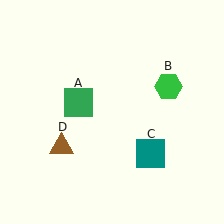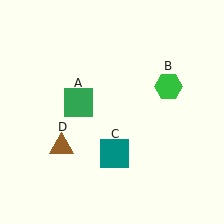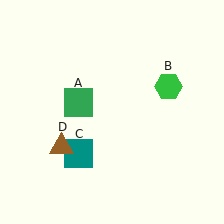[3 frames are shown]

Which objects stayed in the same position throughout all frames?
Green square (object A) and green hexagon (object B) and brown triangle (object D) remained stationary.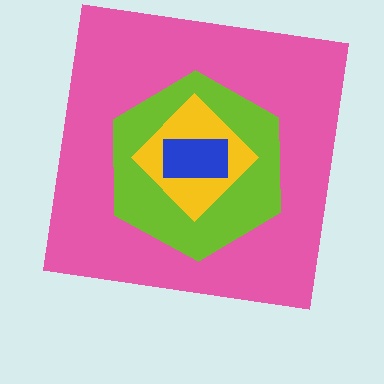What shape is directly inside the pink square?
The lime hexagon.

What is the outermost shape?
The pink square.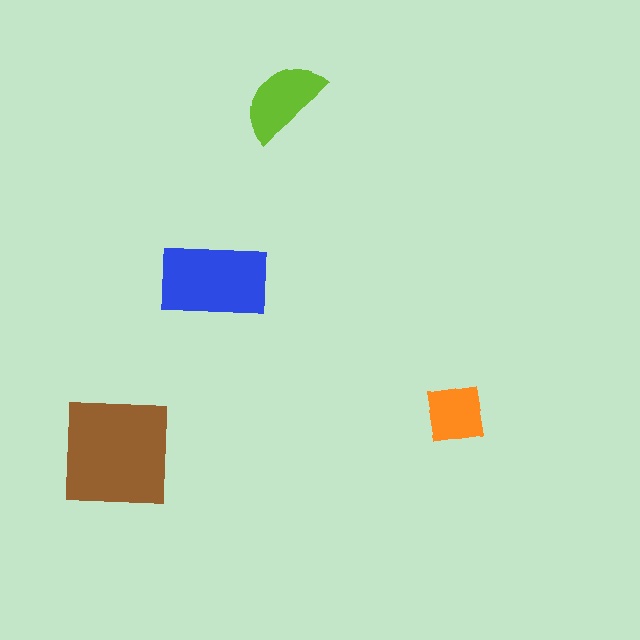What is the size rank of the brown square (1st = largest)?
1st.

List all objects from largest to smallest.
The brown square, the blue rectangle, the lime semicircle, the orange square.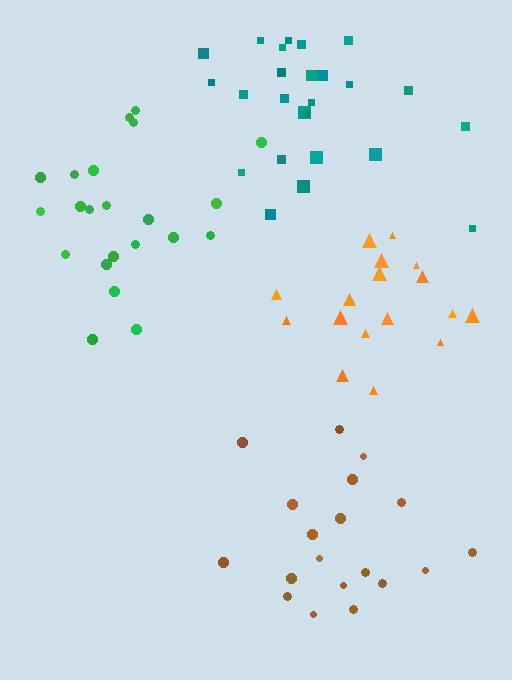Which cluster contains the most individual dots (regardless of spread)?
Teal (25).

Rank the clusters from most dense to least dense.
orange, green, brown, teal.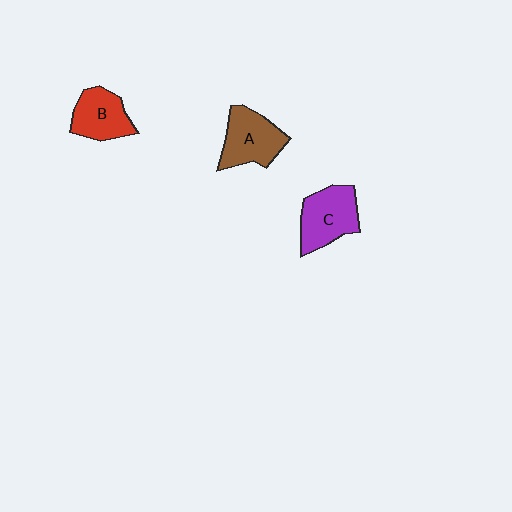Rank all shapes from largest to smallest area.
From largest to smallest: C (purple), A (brown), B (red).